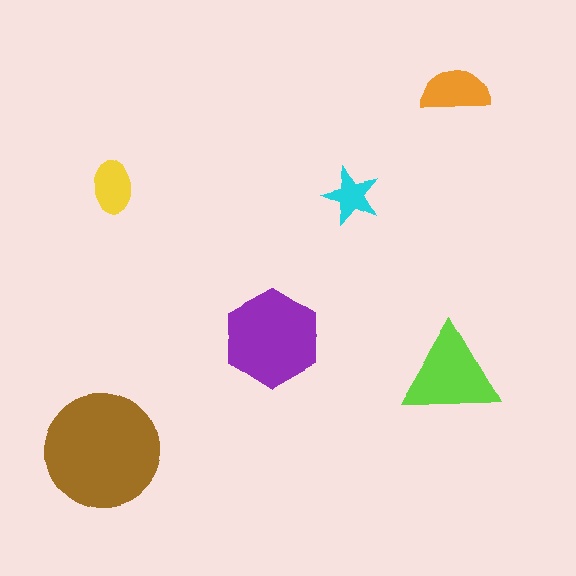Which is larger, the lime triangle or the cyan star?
The lime triangle.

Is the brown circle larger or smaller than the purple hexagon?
Larger.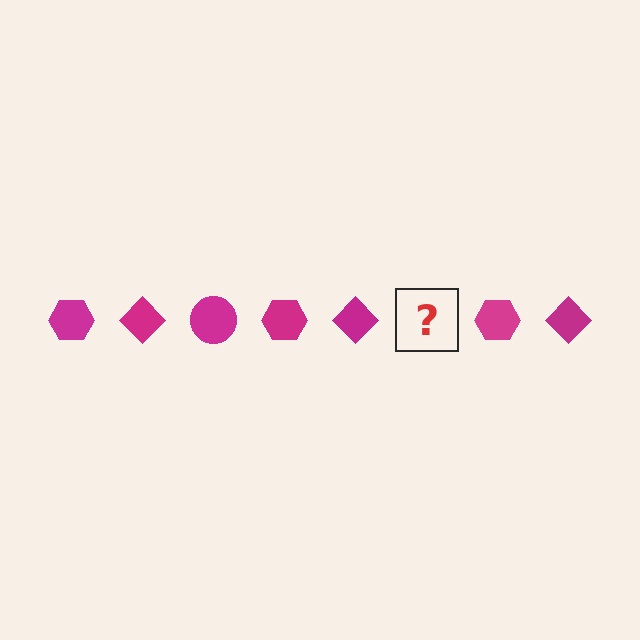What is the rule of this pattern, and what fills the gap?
The rule is that the pattern cycles through hexagon, diamond, circle shapes in magenta. The gap should be filled with a magenta circle.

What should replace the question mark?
The question mark should be replaced with a magenta circle.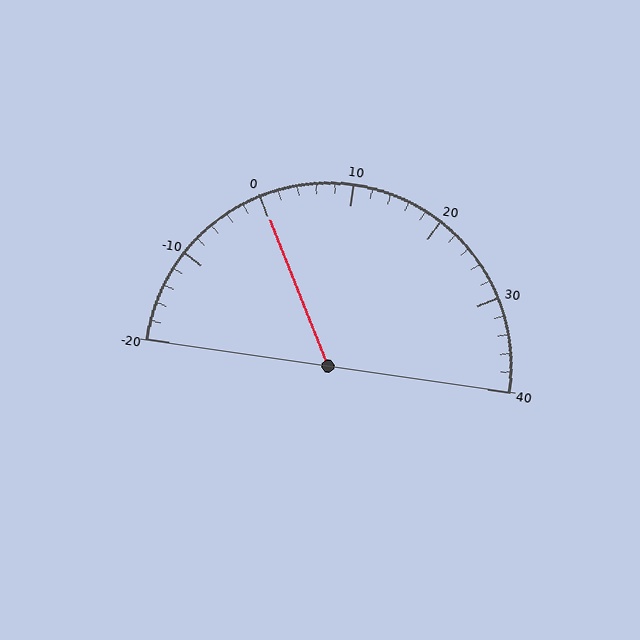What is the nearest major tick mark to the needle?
The nearest major tick mark is 0.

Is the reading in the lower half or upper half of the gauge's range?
The reading is in the lower half of the range (-20 to 40).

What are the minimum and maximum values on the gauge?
The gauge ranges from -20 to 40.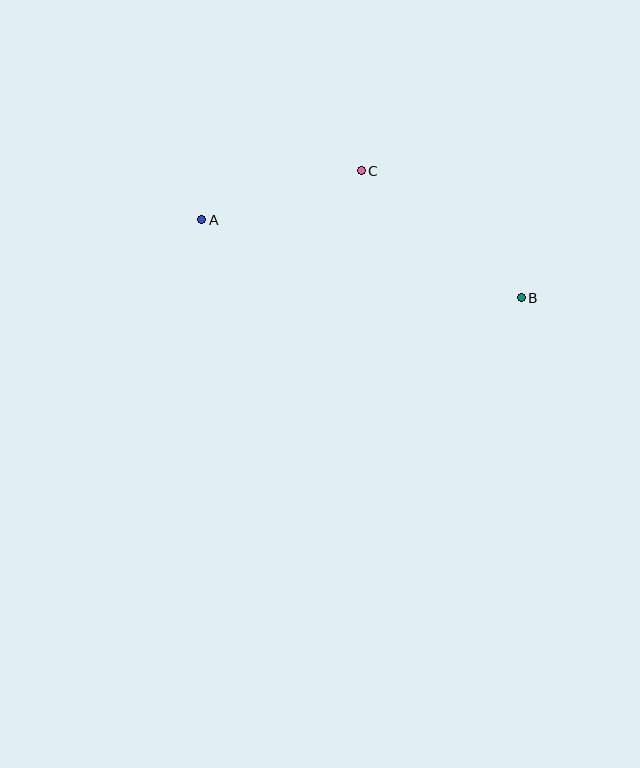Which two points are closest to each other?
Points A and C are closest to each other.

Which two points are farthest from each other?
Points A and B are farthest from each other.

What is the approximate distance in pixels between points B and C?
The distance between B and C is approximately 204 pixels.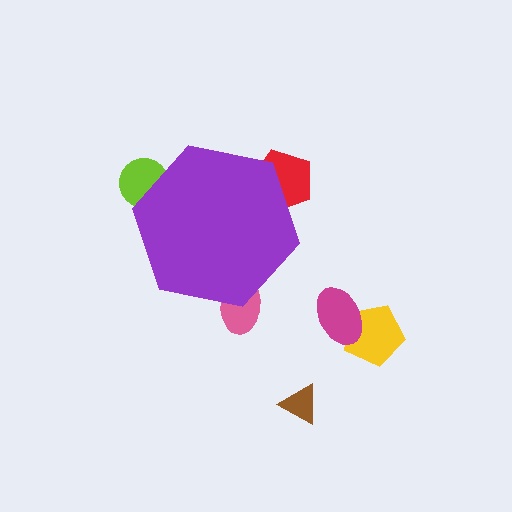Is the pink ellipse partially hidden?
Yes, the pink ellipse is partially hidden behind the purple hexagon.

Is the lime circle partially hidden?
Yes, the lime circle is partially hidden behind the purple hexagon.